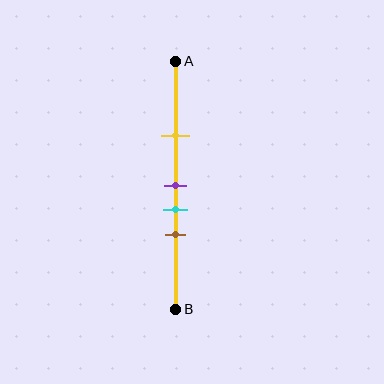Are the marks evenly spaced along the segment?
No, the marks are not evenly spaced.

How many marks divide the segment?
There are 4 marks dividing the segment.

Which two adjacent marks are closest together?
The purple and cyan marks are the closest adjacent pair.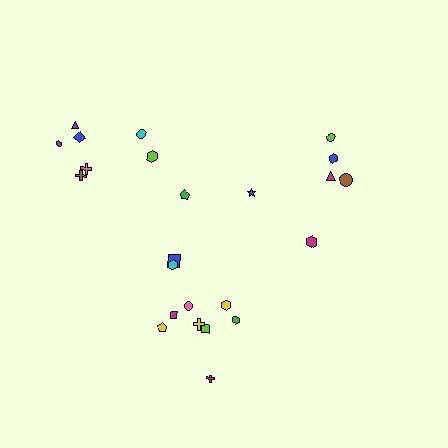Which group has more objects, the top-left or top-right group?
The top-left group.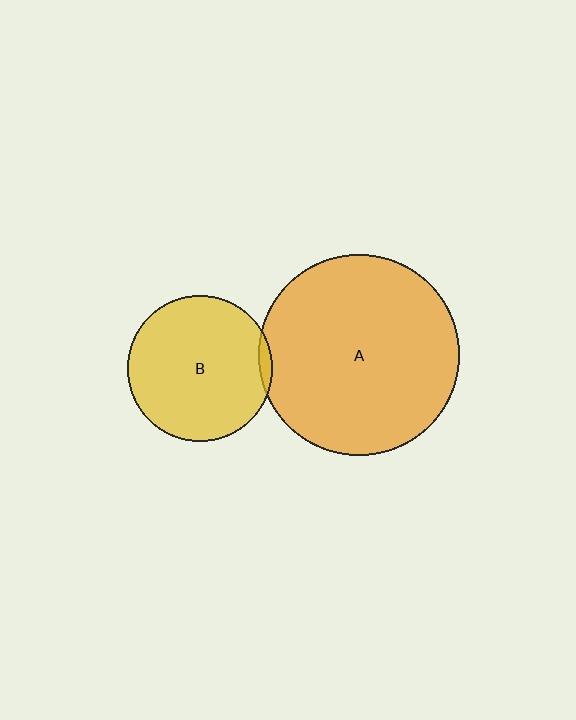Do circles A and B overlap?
Yes.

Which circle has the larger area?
Circle A (orange).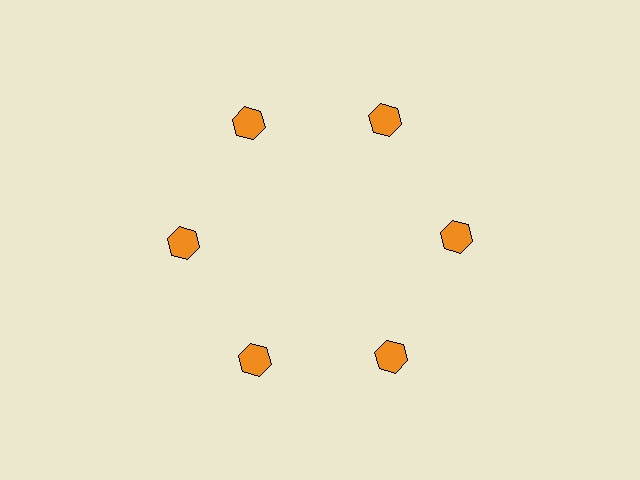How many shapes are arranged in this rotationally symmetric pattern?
There are 6 shapes, arranged in 6 groups of 1.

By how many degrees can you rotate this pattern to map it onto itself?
The pattern maps onto itself every 60 degrees of rotation.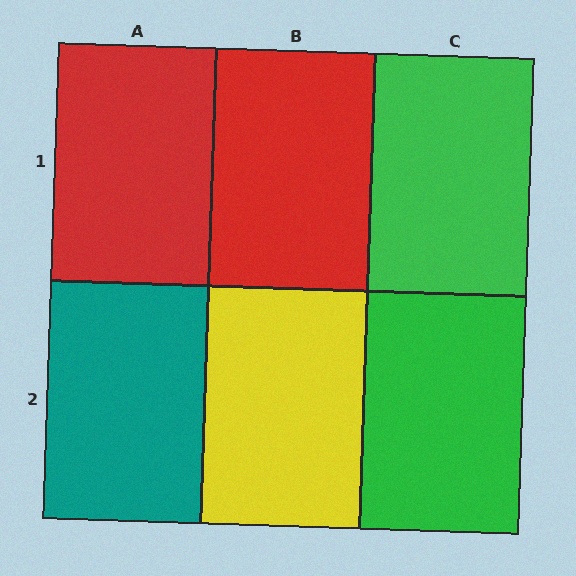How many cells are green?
2 cells are green.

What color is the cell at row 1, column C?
Green.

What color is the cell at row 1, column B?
Red.